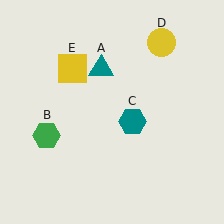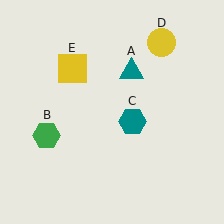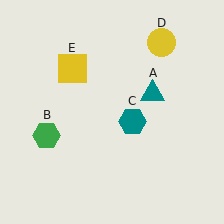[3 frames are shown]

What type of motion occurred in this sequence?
The teal triangle (object A) rotated clockwise around the center of the scene.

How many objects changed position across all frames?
1 object changed position: teal triangle (object A).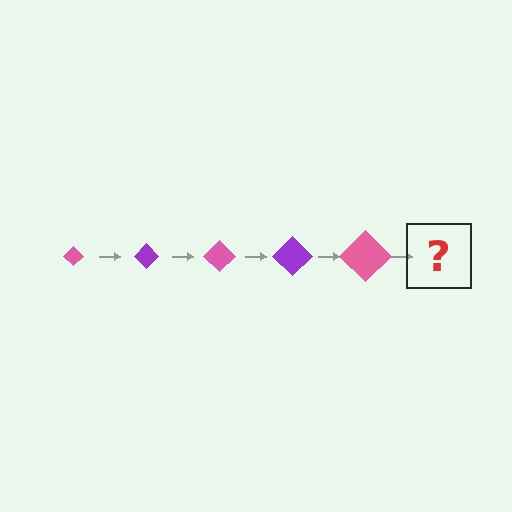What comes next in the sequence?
The next element should be a purple diamond, larger than the previous one.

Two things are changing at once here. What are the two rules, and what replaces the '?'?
The two rules are that the diamond grows larger each step and the color cycles through pink and purple. The '?' should be a purple diamond, larger than the previous one.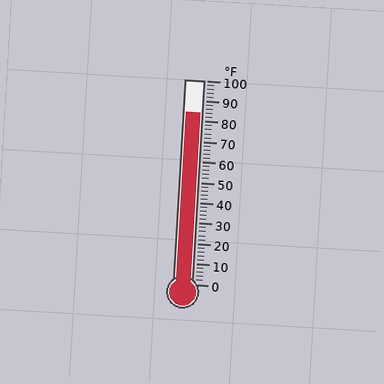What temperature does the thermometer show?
The thermometer shows approximately 84°F.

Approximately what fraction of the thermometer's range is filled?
The thermometer is filled to approximately 85% of its range.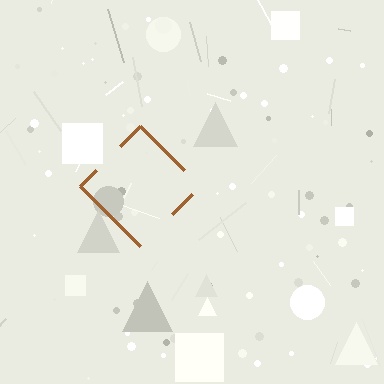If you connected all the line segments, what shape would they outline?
They would outline a diamond.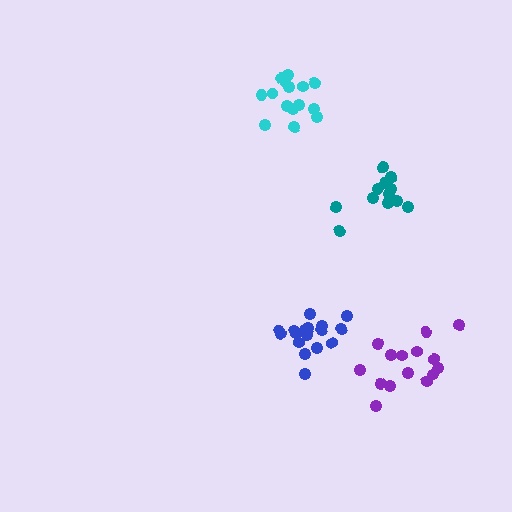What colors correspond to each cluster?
The clusters are colored: cyan, blue, teal, purple.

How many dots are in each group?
Group 1: 15 dots, Group 2: 17 dots, Group 3: 12 dots, Group 4: 15 dots (59 total).